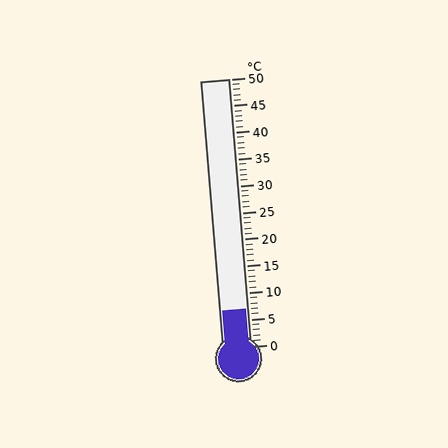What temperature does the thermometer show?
The thermometer shows approximately 7°C.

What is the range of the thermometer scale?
The thermometer scale ranges from 0°C to 50°C.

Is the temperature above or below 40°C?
The temperature is below 40°C.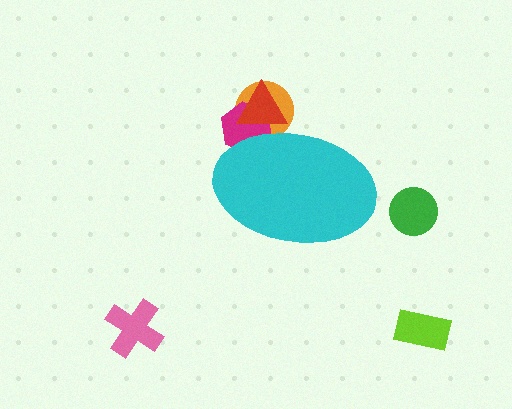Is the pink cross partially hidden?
No, the pink cross is fully visible.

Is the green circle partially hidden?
No, the green circle is fully visible.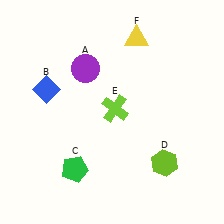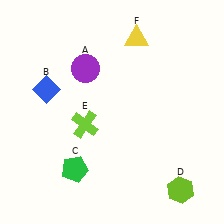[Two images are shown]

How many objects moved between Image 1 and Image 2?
2 objects moved between the two images.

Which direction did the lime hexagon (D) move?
The lime hexagon (D) moved down.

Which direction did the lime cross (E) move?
The lime cross (E) moved left.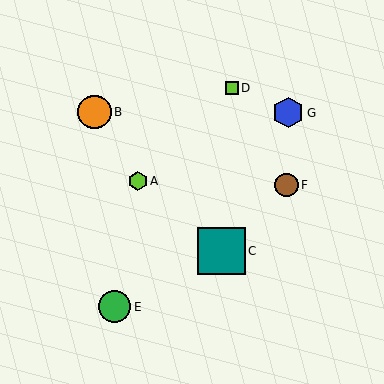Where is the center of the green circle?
The center of the green circle is at (115, 307).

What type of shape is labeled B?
Shape B is an orange circle.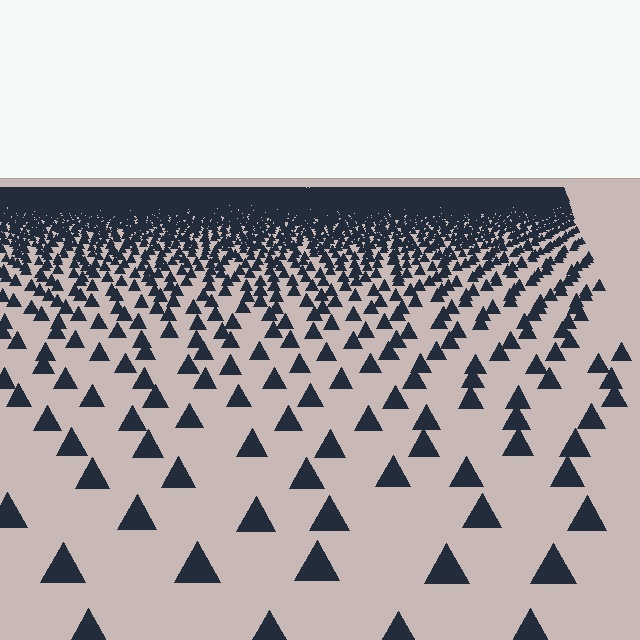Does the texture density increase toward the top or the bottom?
Density increases toward the top.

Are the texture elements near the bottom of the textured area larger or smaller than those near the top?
Larger. Near the bottom, elements are closer to the viewer and appear at a bigger on-screen size.